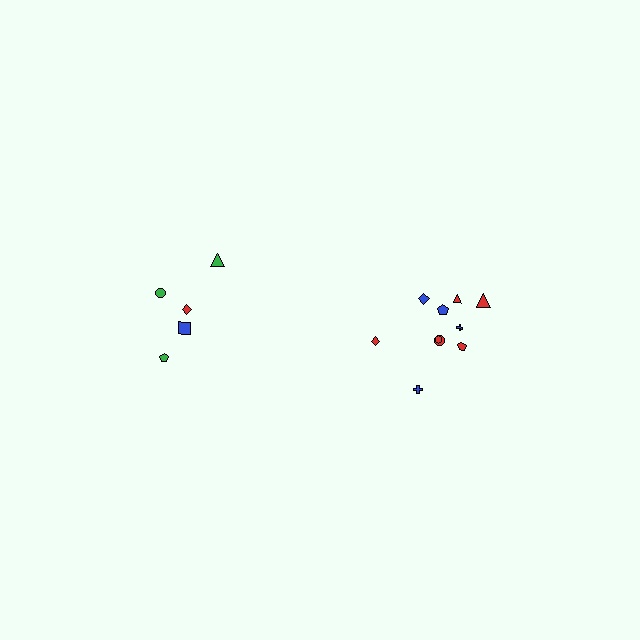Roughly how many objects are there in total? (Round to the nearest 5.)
Roughly 15 objects in total.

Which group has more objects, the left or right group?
The right group.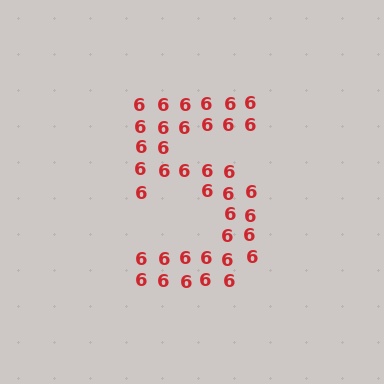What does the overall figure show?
The overall figure shows the digit 5.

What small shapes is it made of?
It is made of small digit 6's.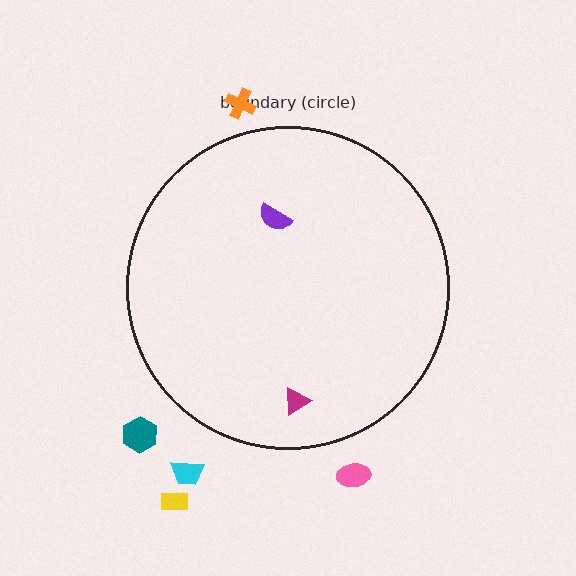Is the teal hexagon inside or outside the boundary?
Outside.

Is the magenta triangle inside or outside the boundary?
Inside.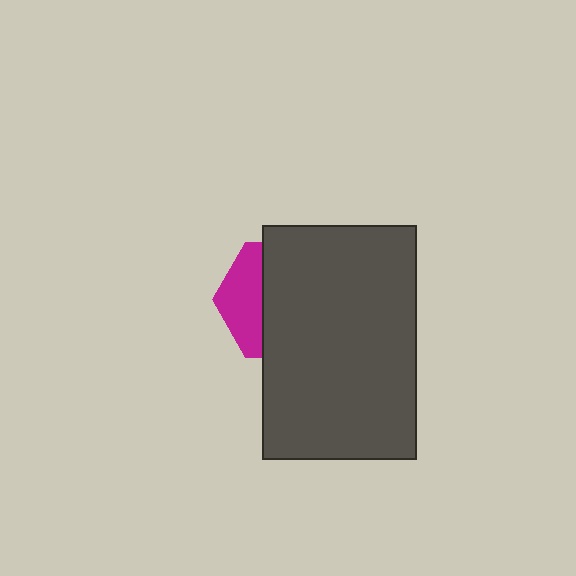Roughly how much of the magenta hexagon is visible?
A small part of it is visible (roughly 33%).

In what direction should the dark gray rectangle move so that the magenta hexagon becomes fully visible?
The dark gray rectangle should move right. That is the shortest direction to clear the overlap and leave the magenta hexagon fully visible.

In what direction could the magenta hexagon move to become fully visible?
The magenta hexagon could move left. That would shift it out from behind the dark gray rectangle entirely.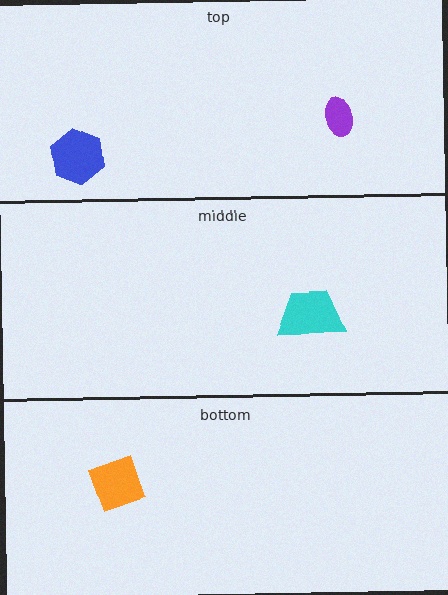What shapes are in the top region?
The purple ellipse, the blue hexagon.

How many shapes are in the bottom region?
1.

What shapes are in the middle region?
The cyan trapezoid.